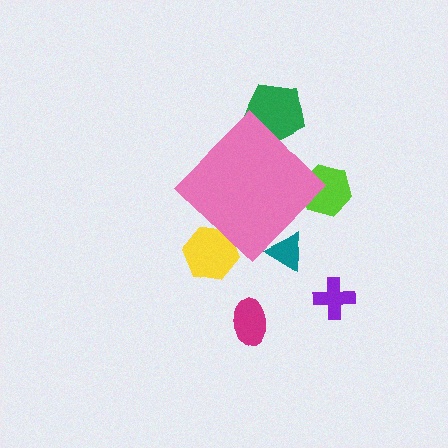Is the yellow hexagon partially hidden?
Yes, the yellow hexagon is partially hidden behind the pink diamond.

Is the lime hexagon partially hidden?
Yes, the lime hexagon is partially hidden behind the pink diamond.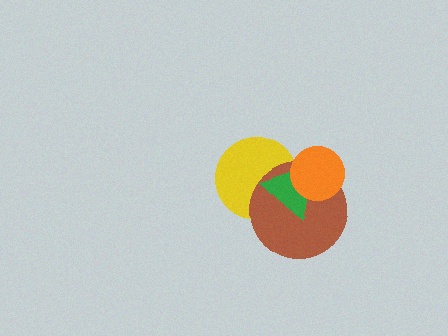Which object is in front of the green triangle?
The orange circle is in front of the green triangle.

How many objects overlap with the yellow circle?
2 objects overlap with the yellow circle.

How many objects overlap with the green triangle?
3 objects overlap with the green triangle.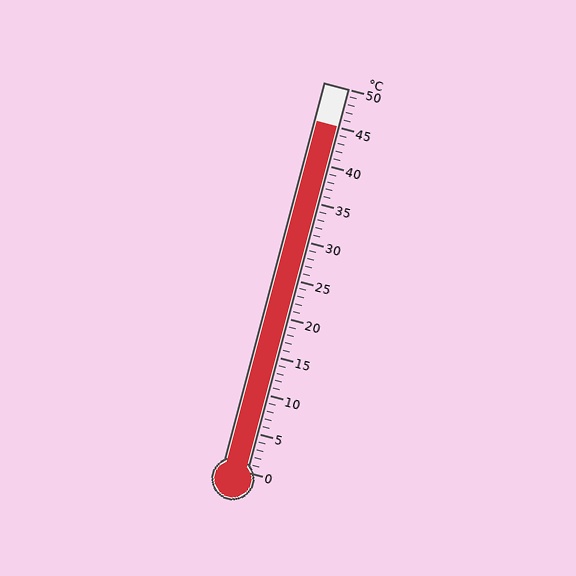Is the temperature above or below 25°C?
The temperature is above 25°C.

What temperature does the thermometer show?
The thermometer shows approximately 45°C.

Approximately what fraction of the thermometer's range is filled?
The thermometer is filled to approximately 90% of its range.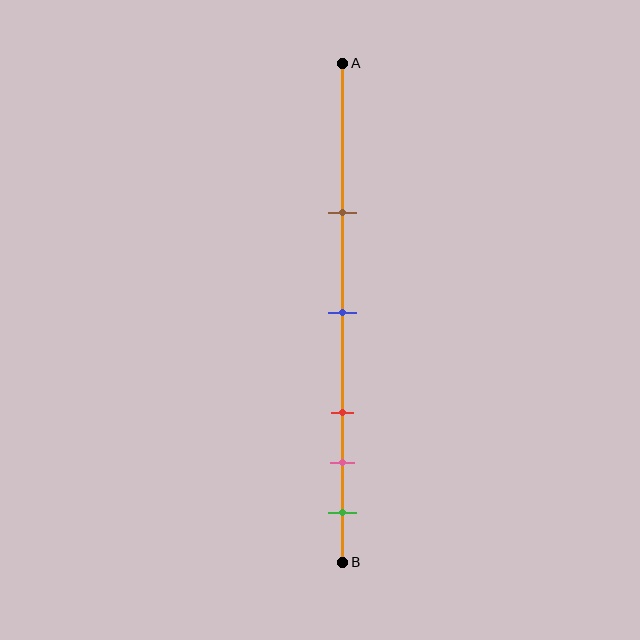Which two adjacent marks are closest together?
The pink and green marks are the closest adjacent pair.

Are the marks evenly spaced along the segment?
No, the marks are not evenly spaced.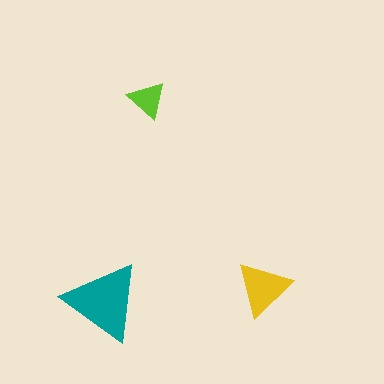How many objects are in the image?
There are 3 objects in the image.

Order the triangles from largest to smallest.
the teal one, the yellow one, the lime one.